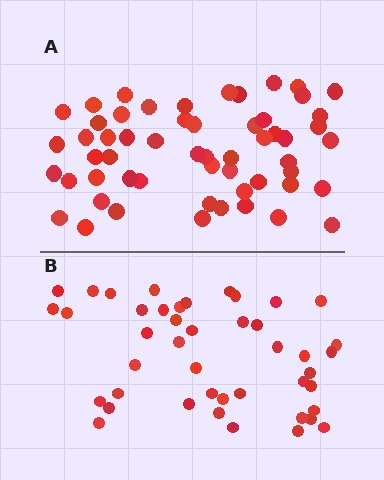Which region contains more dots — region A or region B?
Region A (the top region) has more dots.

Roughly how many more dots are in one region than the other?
Region A has roughly 12 or so more dots than region B.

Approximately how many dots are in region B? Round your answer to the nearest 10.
About 40 dots. (The exact count is 44, which rounds to 40.)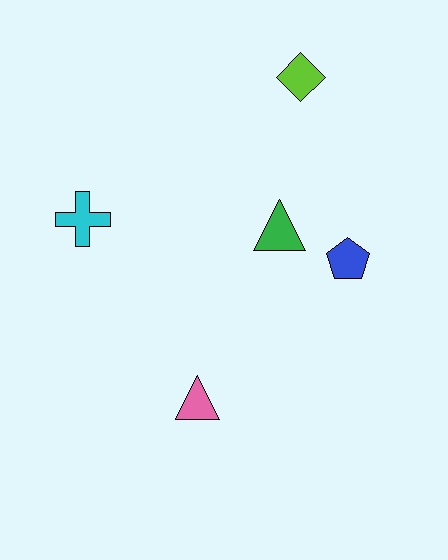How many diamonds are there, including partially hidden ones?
There is 1 diamond.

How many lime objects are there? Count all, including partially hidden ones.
There is 1 lime object.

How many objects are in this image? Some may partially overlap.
There are 5 objects.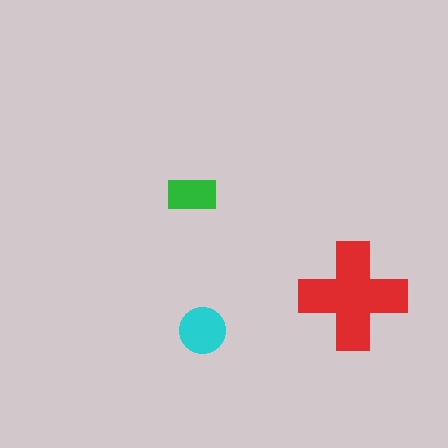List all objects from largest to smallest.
The red cross, the cyan circle, the green rectangle.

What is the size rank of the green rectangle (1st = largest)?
3rd.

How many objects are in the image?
There are 3 objects in the image.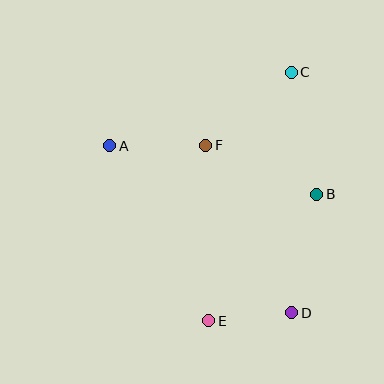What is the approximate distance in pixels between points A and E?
The distance between A and E is approximately 201 pixels.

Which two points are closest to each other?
Points D and E are closest to each other.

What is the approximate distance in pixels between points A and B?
The distance between A and B is approximately 213 pixels.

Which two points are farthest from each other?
Points C and E are farthest from each other.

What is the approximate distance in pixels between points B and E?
The distance between B and E is approximately 166 pixels.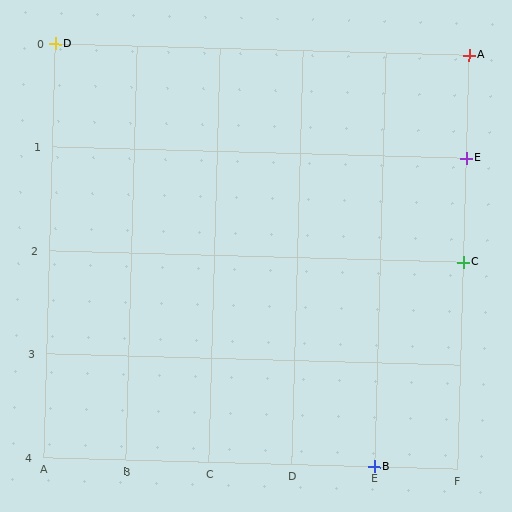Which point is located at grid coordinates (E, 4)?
Point B is at (E, 4).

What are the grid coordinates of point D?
Point D is at grid coordinates (A, 0).